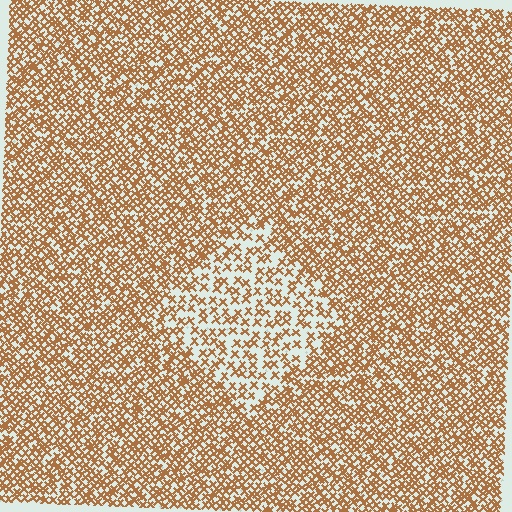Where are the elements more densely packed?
The elements are more densely packed outside the diamond boundary.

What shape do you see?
I see a diamond.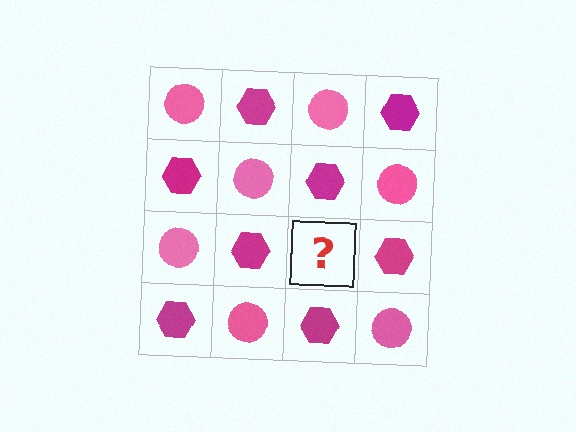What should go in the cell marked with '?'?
The missing cell should contain a pink circle.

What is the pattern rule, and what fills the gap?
The rule is that it alternates pink circle and magenta hexagon in a checkerboard pattern. The gap should be filled with a pink circle.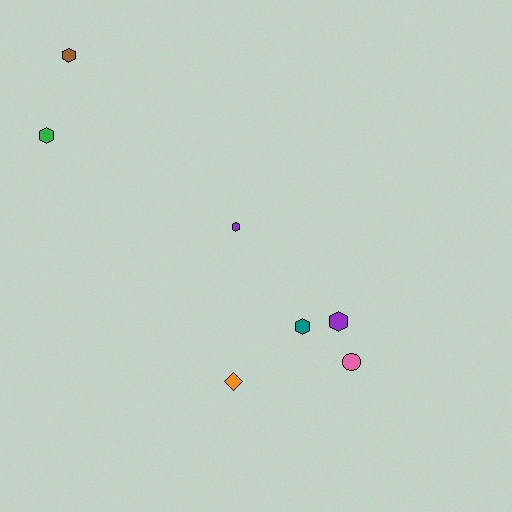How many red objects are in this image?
There are no red objects.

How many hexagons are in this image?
There are 5 hexagons.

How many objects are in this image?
There are 7 objects.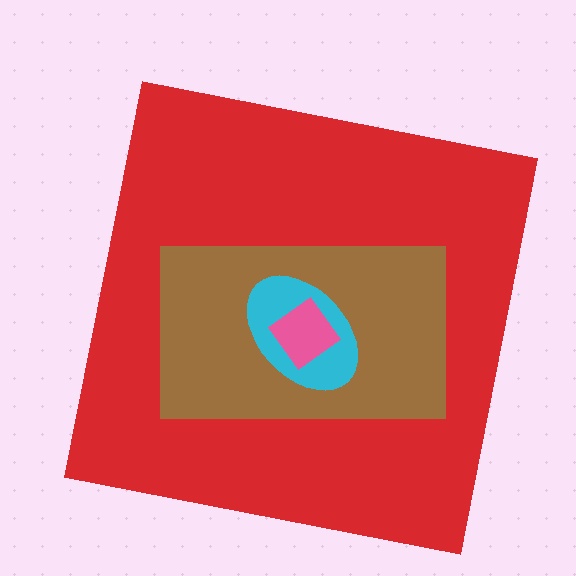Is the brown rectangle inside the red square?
Yes.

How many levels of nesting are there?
4.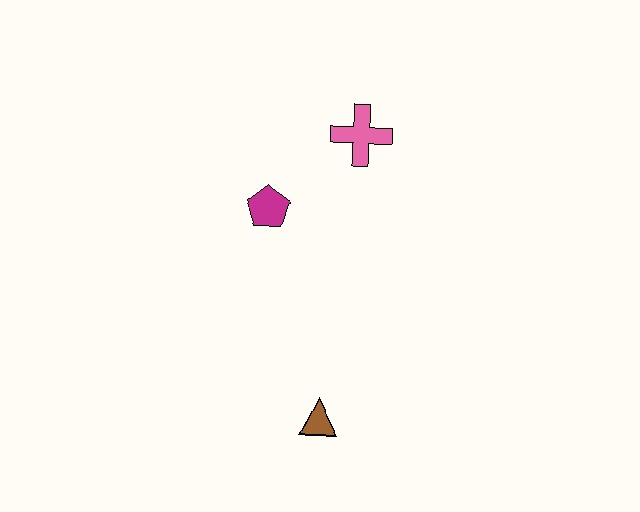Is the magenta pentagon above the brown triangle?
Yes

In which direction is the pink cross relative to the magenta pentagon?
The pink cross is to the right of the magenta pentagon.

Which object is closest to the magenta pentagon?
The pink cross is closest to the magenta pentagon.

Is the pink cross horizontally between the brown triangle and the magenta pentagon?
No